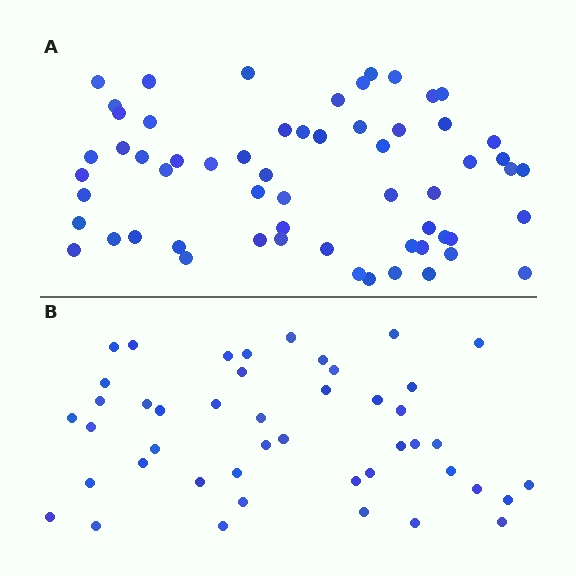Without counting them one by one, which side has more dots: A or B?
Region A (the top region) has more dots.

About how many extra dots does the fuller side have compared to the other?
Region A has approximately 15 more dots than region B.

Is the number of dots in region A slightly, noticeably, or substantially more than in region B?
Region A has noticeably more, but not dramatically so. The ratio is roughly 1.3 to 1.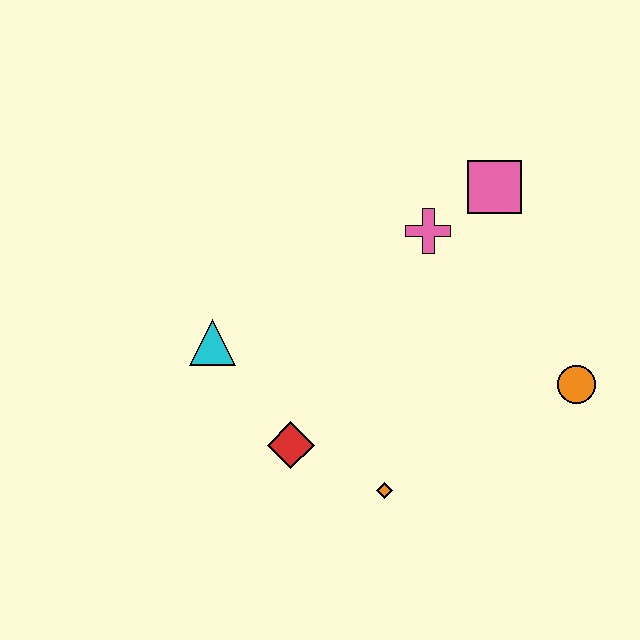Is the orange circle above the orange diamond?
Yes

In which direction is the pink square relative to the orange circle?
The pink square is above the orange circle.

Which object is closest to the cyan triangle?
The red diamond is closest to the cyan triangle.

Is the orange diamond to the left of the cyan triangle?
No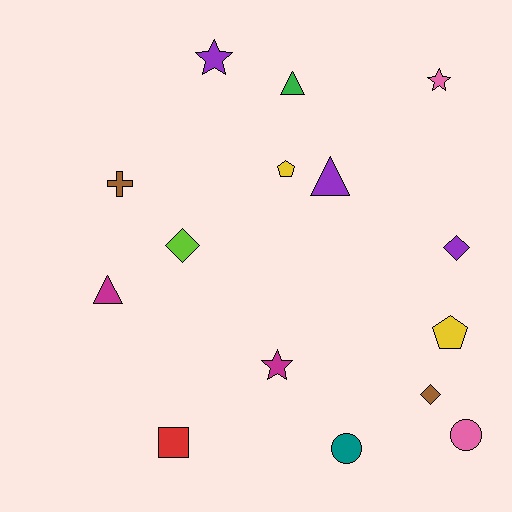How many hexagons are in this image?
There are no hexagons.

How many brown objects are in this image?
There are 2 brown objects.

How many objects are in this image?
There are 15 objects.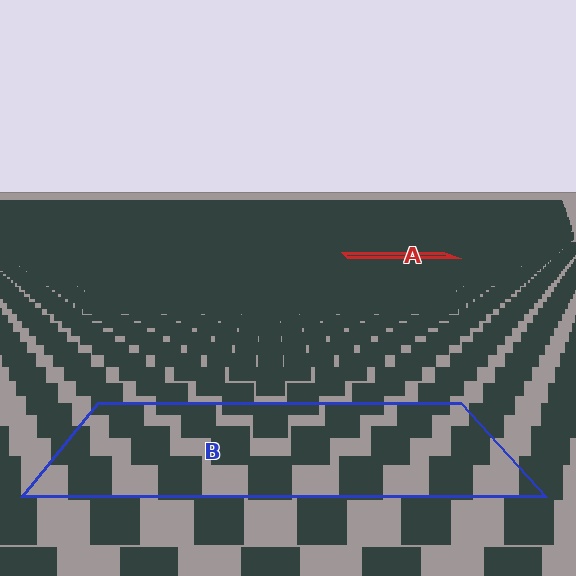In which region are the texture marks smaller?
The texture marks are smaller in region A, because it is farther away.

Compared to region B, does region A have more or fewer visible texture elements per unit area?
Region A has more texture elements per unit area — they are packed more densely because it is farther away.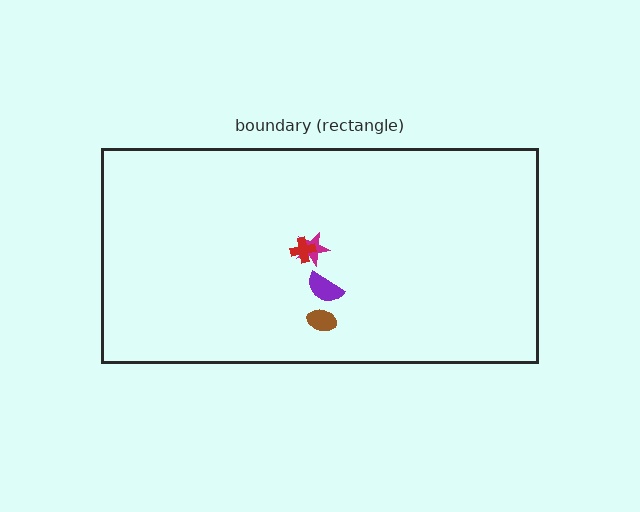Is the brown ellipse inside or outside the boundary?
Inside.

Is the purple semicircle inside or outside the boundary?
Inside.